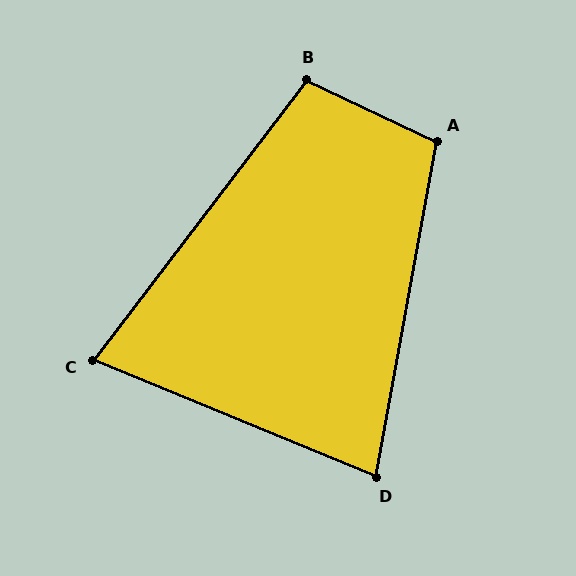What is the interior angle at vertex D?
Approximately 78 degrees (acute).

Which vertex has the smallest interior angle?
C, at approximately 75 degrees.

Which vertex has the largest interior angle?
A, at approximately 105 degrees.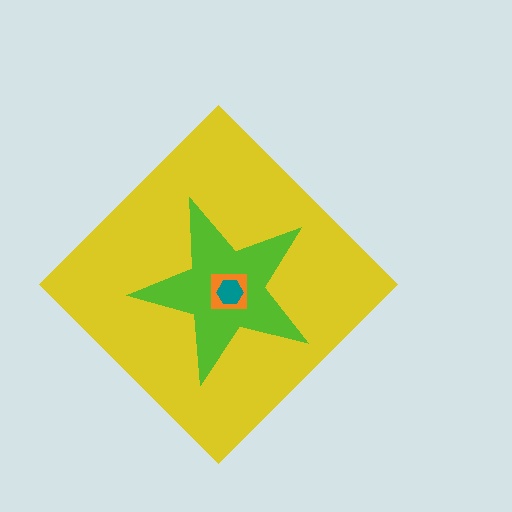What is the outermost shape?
The yellow diamond.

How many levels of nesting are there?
4.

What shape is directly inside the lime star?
The orange square.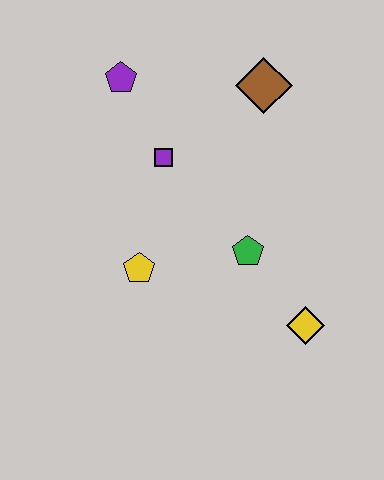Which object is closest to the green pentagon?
The yellow diamond is closest to the green pentagon.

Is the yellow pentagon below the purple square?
Yes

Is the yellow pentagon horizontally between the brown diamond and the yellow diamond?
No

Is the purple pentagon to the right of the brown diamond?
No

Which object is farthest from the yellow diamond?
The purple pentagon is farthest from the yellow diamond.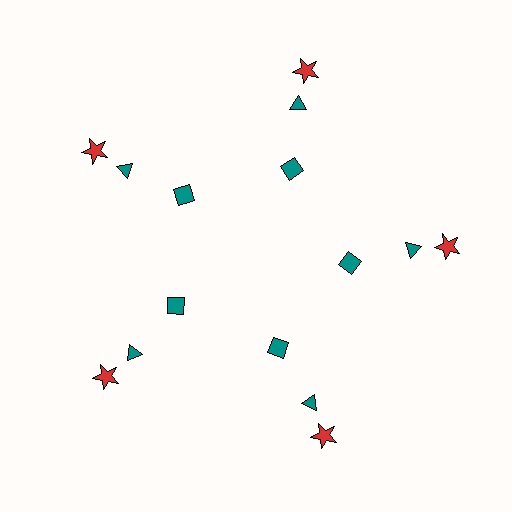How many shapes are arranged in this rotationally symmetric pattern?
There are 15 shapes, arranged in 5 groups of 3.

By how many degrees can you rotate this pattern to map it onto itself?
The pattern maps onto itself every 72 degrees of rotation.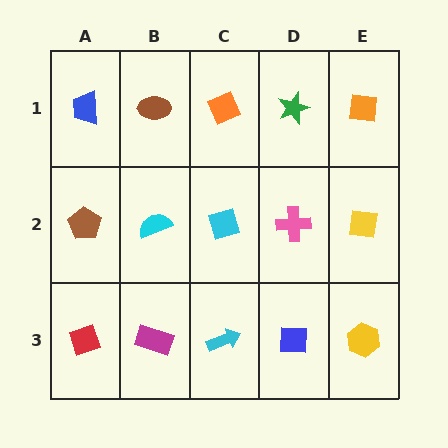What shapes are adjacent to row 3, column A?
A brown pentagon (row 2, column A), a magenta rectangle (row 3, column B).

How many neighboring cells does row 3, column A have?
2.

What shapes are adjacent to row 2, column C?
An orange diamond (row 1, column C), a cyan arrow (row 3, column C), a cyan semicircle (row 2, column B), a pink cross (row 2, column D).